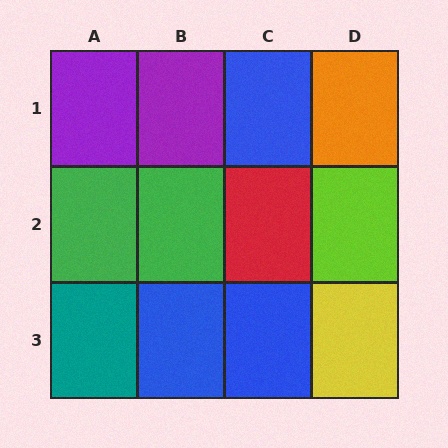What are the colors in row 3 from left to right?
Teal, blue, blue, yellow.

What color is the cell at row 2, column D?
Lime.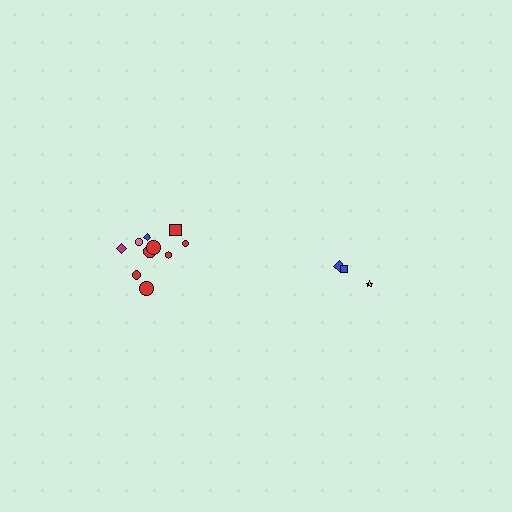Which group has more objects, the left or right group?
The left group.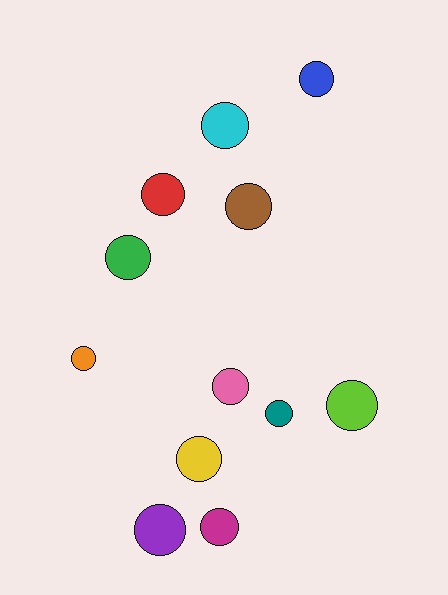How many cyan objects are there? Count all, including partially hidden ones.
There is 1 cyan object.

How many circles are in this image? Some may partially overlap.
There are 12 circles.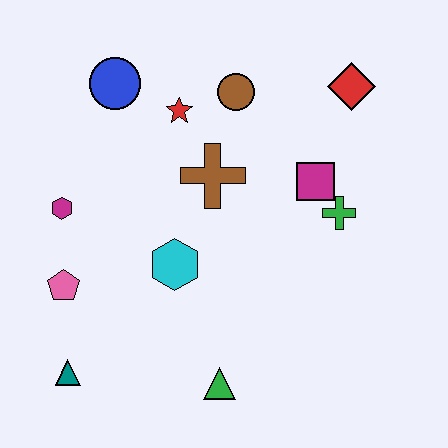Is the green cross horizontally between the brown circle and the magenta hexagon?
No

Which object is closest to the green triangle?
The cyan hexagon is closest to the green triangle.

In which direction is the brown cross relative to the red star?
The brown cross is below the red star.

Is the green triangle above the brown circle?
No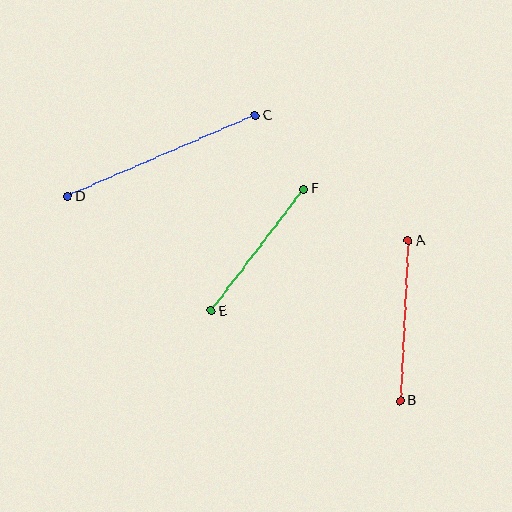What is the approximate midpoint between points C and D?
The midpoint is at approximately (162, 156) pixels.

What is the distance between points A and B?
The distance is approximately 160 pixels.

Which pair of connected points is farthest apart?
Points C and D are farthest apart.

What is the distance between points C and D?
The distance is approximately 204 pixels.